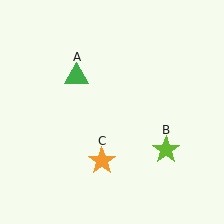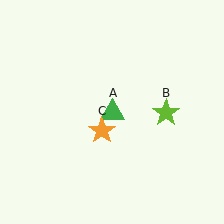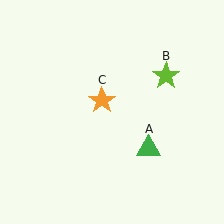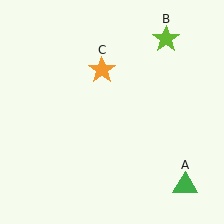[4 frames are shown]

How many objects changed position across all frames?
3 objects changed position: green triangle (object A), lime star (object B), orange star (object C).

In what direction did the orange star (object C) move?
The orange star (object C) moved up.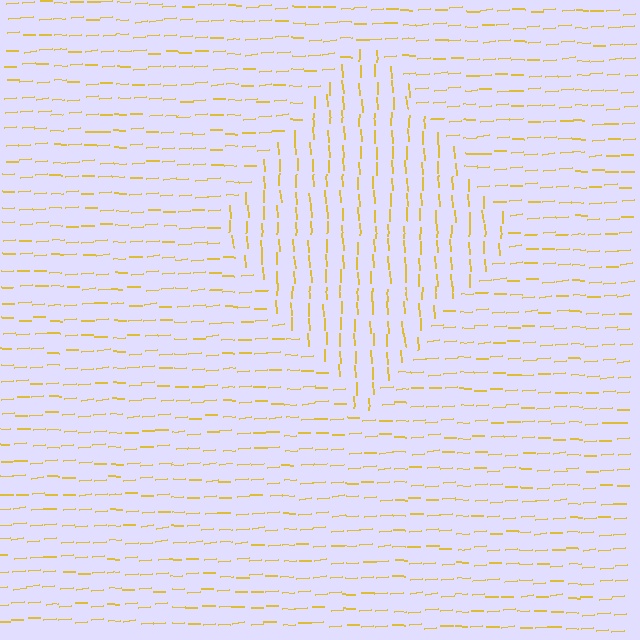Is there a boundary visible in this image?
Yes, there is a texture boundary formed by a change in line orientation.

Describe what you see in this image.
The image is filled with small yellow line segments. A diamond region in the image has lines oriented differently from the surrounding lines, creating a visible texture boundary.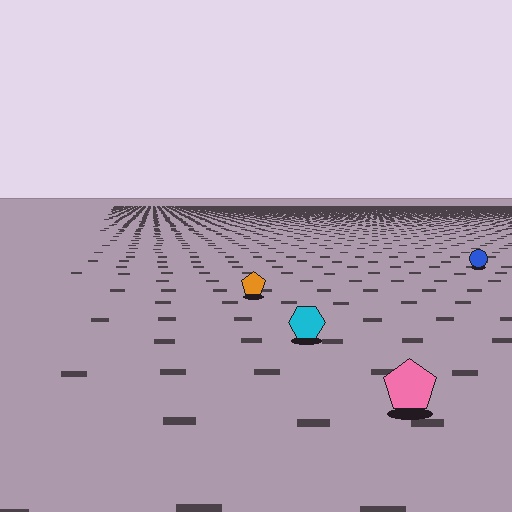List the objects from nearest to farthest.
From nearest to farthest: the pink pentagon, the cyan hexagon, the orange pentagon, the blue circle.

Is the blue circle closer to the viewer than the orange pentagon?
No. The orange pentagon is closer — you can tell from the texture gradient: the ground texture is coarser near it.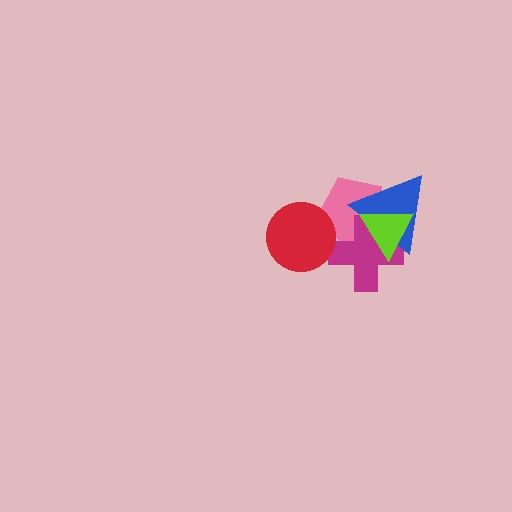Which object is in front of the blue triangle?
The lime triangle is in front of the blue triangle.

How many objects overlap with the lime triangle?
3 objects overlap with the lime triangle.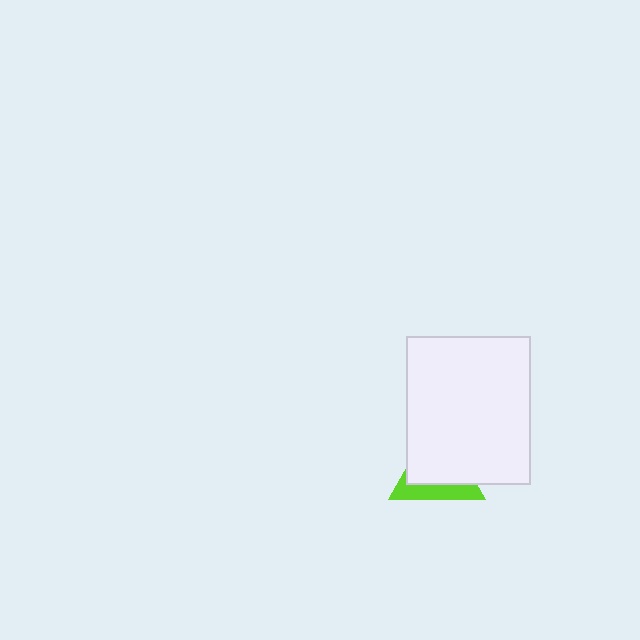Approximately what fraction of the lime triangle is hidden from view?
Roughly 68% of the lime triangle is hidden behind the white rectangle.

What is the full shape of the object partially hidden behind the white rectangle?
The partially hidden object is a lime triangle.